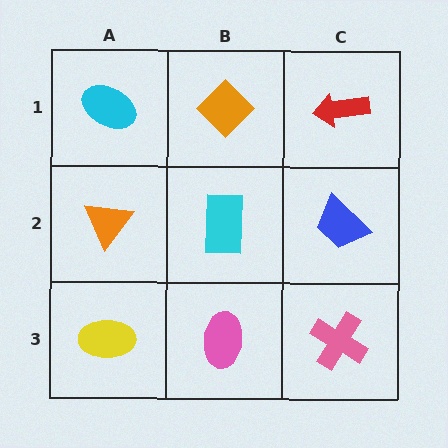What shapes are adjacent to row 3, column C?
A blue trapezoid (row 2, column C), a pink ellipse (row 3, column B).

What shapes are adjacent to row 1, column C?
A blue trapezoid (row 2, column C), an orange diamond (row 1, column B).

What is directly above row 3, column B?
A cyan rectangle.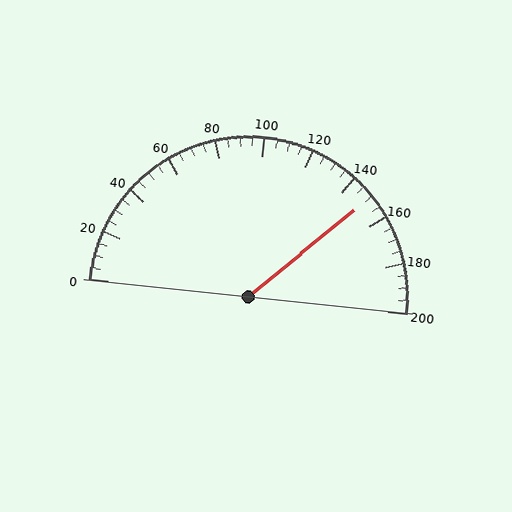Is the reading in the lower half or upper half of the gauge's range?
The reading is in the upper half of the range (0 to 200).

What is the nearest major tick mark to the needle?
The nearest major tick mark is 160.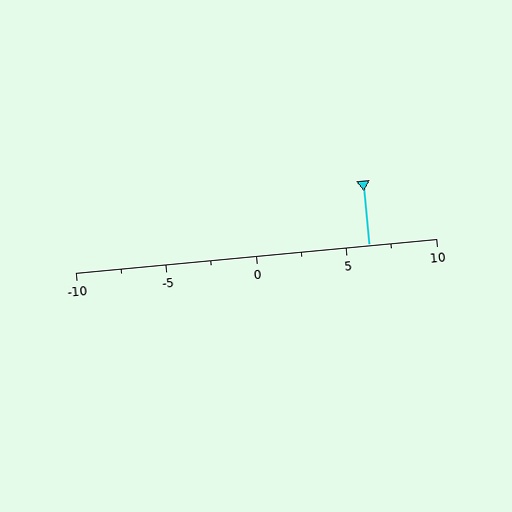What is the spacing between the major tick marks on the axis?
The major ticks are spaced 5 apart.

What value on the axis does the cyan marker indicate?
The marker indicates approximately 6.2.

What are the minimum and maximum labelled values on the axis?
The axis runs from -10 to 10.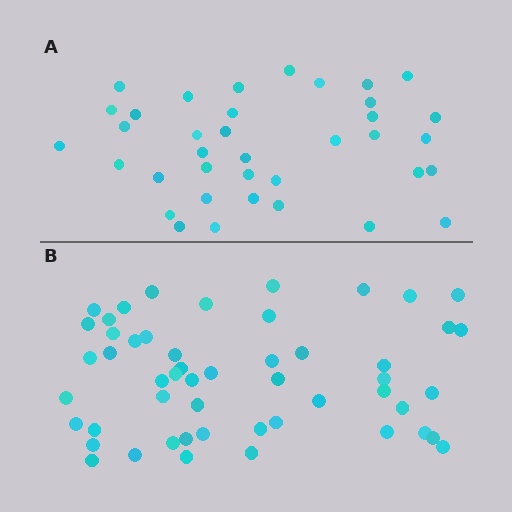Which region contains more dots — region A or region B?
Region B (the bottom region) has more dots.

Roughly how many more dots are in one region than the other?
Region B has approximately 15 more dots than region A.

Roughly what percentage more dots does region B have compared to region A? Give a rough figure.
About 40% more.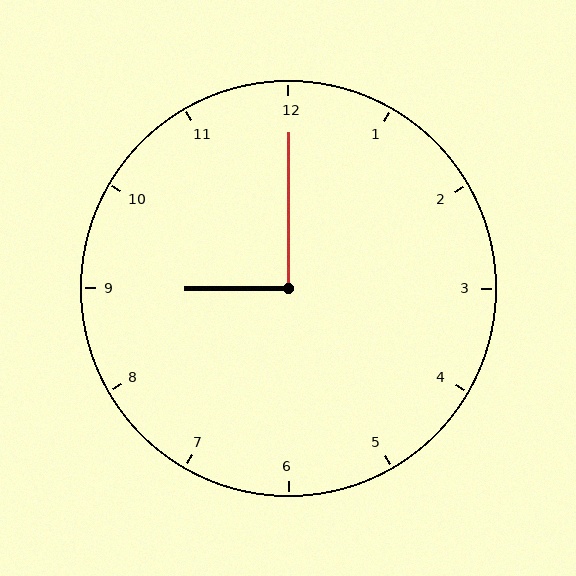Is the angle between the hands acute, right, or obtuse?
It is right.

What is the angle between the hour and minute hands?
Approximately 90 degrees.